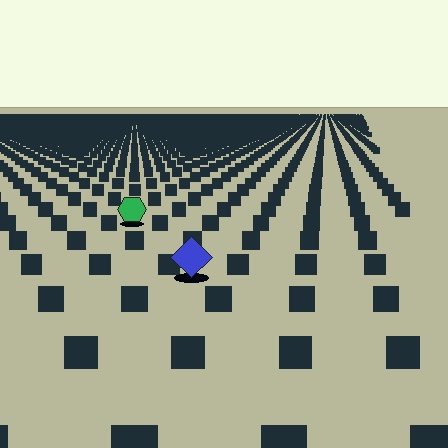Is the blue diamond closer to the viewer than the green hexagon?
Yes. The blue diamond is closer — you can tell from the texture gradient: the ground texture is coarser near it.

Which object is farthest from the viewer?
The green hexagon is farthest from the viewer. It appears smaller and the ground texture around it is denser.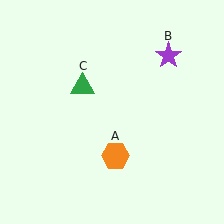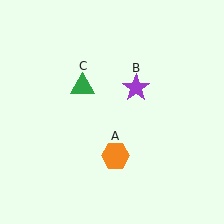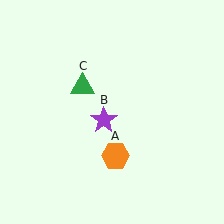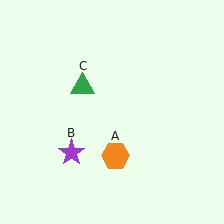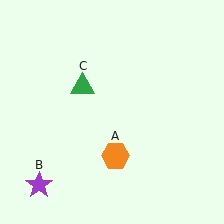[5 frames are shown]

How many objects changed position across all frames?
1 object changed position: purple star (object B).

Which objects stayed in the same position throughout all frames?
Orange hexagon (object A) and green triangle (object C) remained stationary.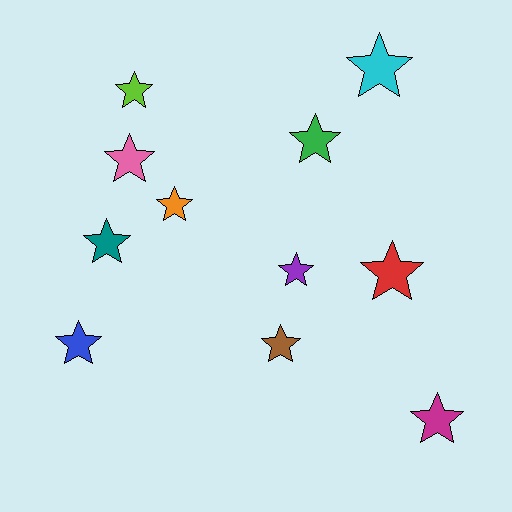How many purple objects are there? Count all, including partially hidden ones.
There is 1 purple object.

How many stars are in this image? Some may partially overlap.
There are 11 stars.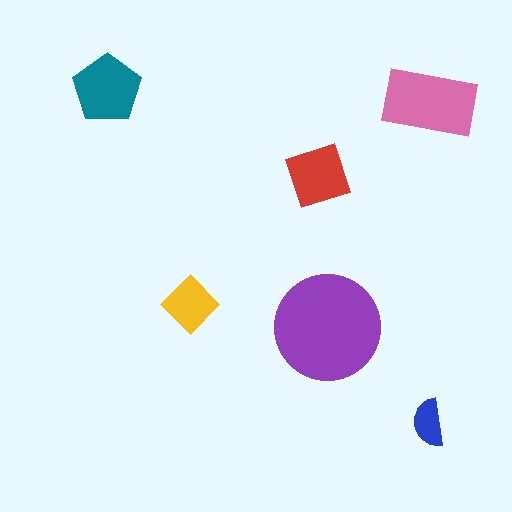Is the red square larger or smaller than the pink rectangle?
Smaller.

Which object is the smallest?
The blue semicircle.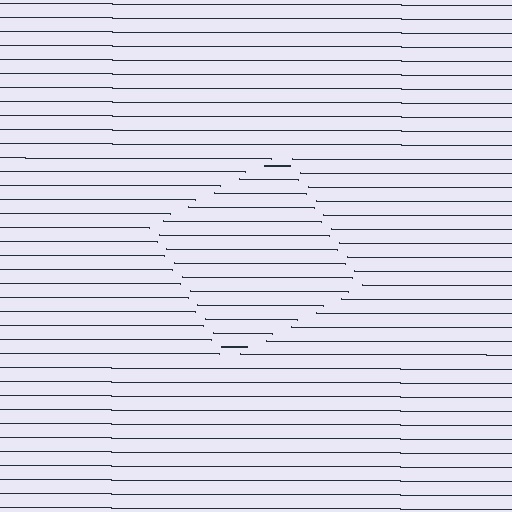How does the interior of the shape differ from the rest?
The interior of the shape contains the same grating, shifted by half a period — the contour is defined by the phase discontinuity where line-ends from the inner and outer gratings abut.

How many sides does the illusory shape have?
4 sides — the line-ends trace a square.